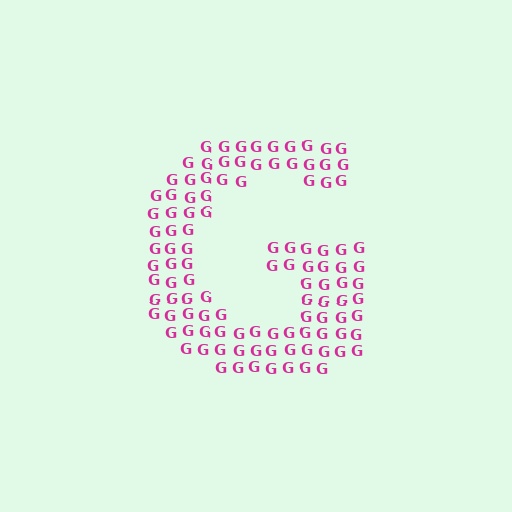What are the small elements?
The small elements are letter G's.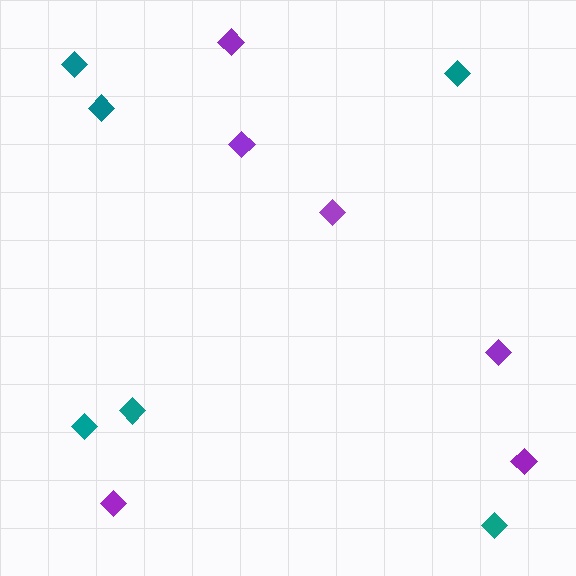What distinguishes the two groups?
There are 2 groups: one group of purple diamonds (6) and one group of teal diamonds (6).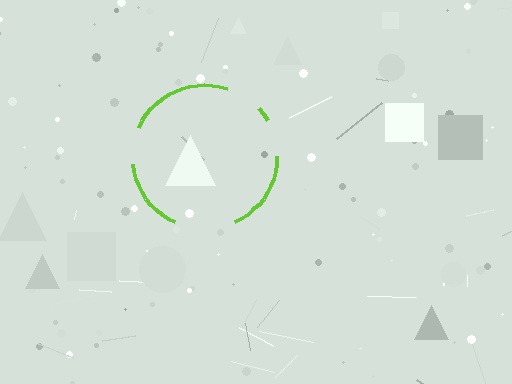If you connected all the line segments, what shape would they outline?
They would outline a circle.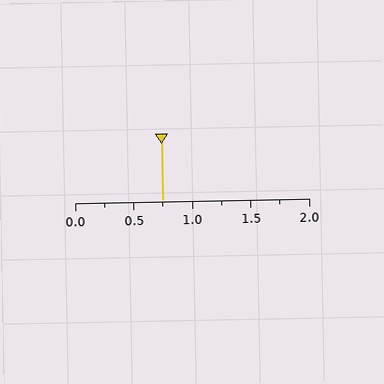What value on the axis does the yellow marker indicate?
The marker indicates approximately 0.75.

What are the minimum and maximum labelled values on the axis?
The axis runs from 0.0 to 2.0.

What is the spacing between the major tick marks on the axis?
The major ticks are spaced 0.5 apart.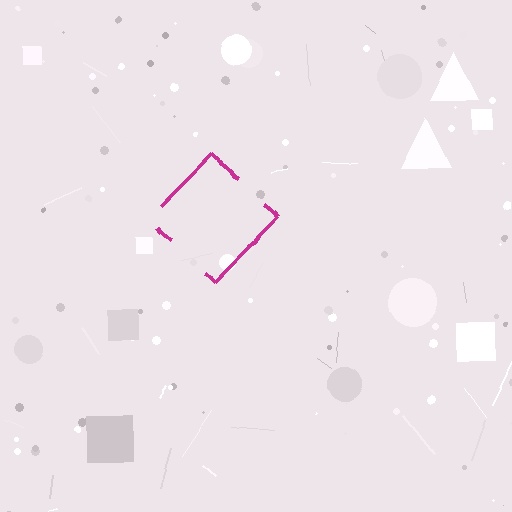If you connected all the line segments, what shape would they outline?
They would outline a diamond.